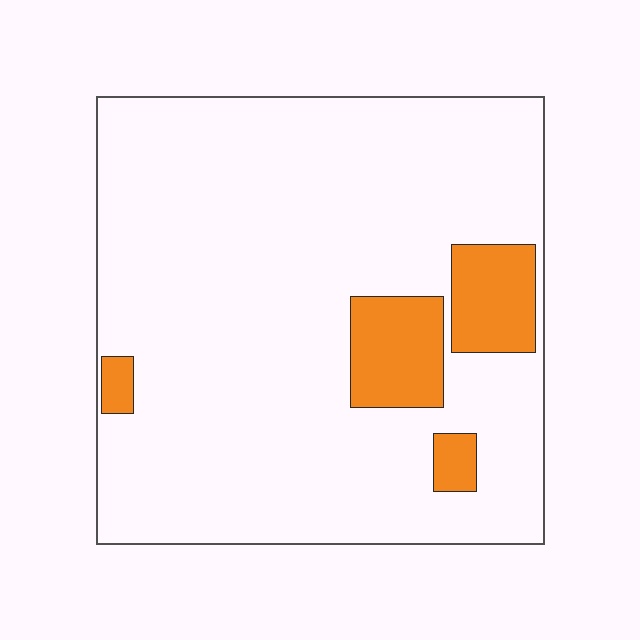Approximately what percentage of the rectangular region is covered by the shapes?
Approximately 10%.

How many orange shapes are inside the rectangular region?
4.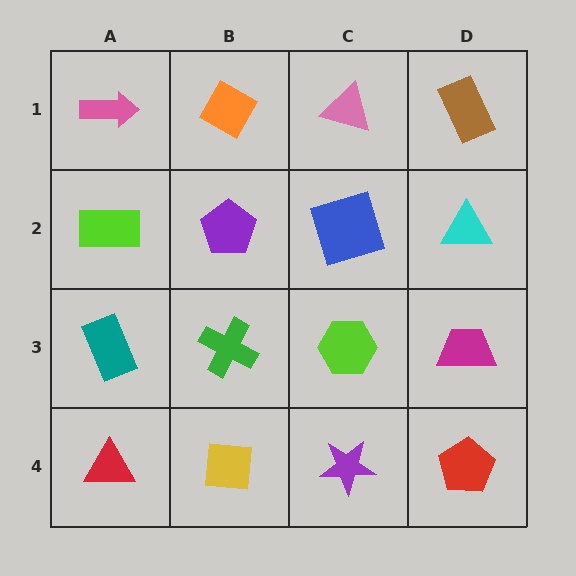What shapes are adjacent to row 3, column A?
A lime rectangle (row 2, column A), a red triangle (row 4, column A), a green cross (row 3, column B).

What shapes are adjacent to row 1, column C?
A blue square (row 2, column C), an orange diamond (row 1, column B), a brown rectangle (row 1, column D).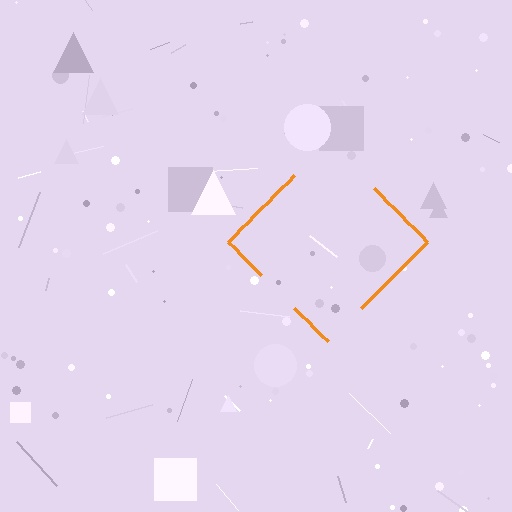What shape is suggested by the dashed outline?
The dashed outline suggests a diamond.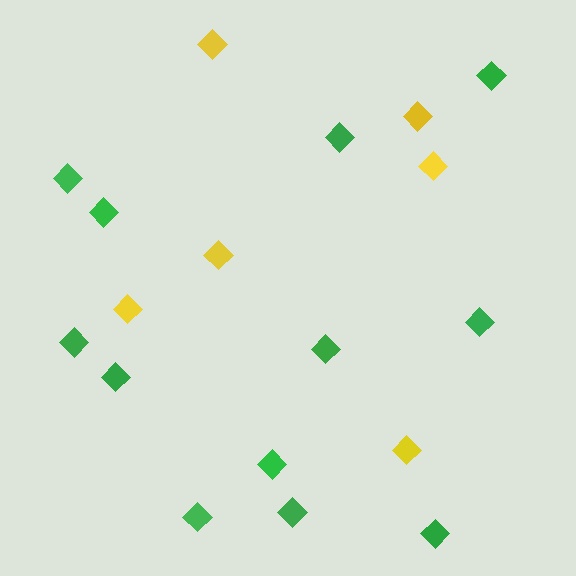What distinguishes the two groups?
There are 2 groups: one group of yellow diamonds (6) and one group of green diamonds (12).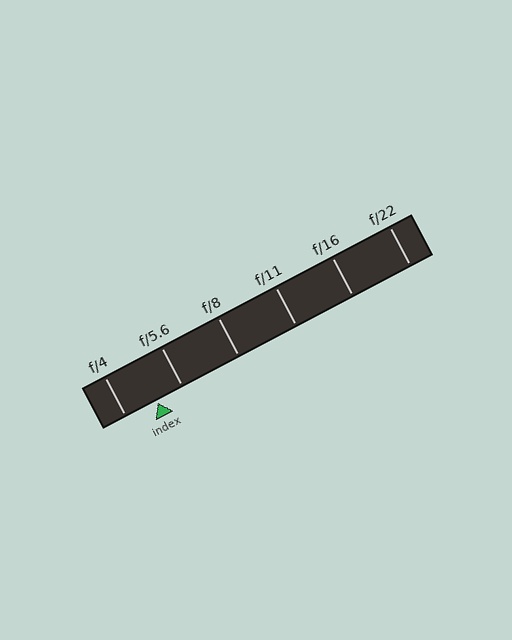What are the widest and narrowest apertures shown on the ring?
The widest aperture shown is f/4 and the narrowest is f/22.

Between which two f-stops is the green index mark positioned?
The index mark is between f/4 and f/5.6.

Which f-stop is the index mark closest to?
The index mark is closest to f/5.6.